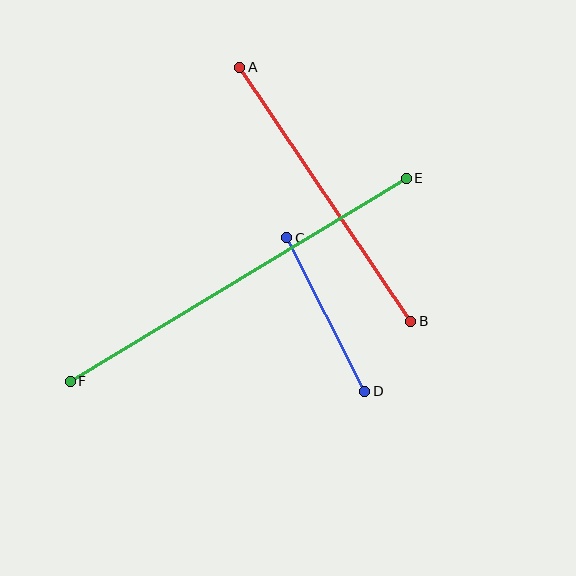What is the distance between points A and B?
The distance is approximately 306 pixels.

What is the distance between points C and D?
The distance is approximately 172 pixels.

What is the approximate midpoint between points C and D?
The midpoint is at approximately (326, 315) pixels.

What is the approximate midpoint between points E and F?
The midpoint is at approximately (238, 280) pixels.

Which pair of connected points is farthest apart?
Points E and F are farthest apart.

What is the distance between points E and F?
The distance is approximately 393 pixels.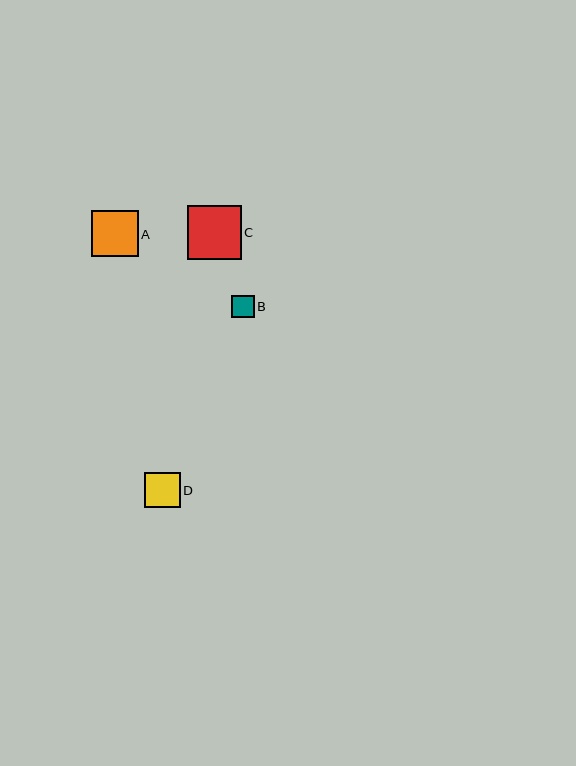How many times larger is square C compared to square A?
Square C is approximately 1.2 times the size of square A.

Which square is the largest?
Square C is the largest with a size of approximately 54 pixels.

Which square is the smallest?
Square B is the smallest with a size of approximately 23 pixels.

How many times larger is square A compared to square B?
Square A is approximately 2.1 times the size of square B.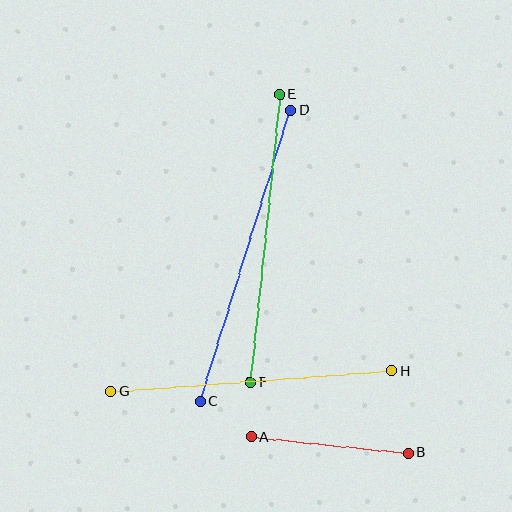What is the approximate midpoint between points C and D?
The midpoint is at approximately (246, 256) pixels.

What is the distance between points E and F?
The distance is approximately 289 pixels.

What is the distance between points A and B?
The distance is approximately 157 pixels.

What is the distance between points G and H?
The distance is approximately 282 pixels.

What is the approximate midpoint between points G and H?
The midpoint is at approximately (252, 381) pixels.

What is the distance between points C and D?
The distance is approximately 305 pixels.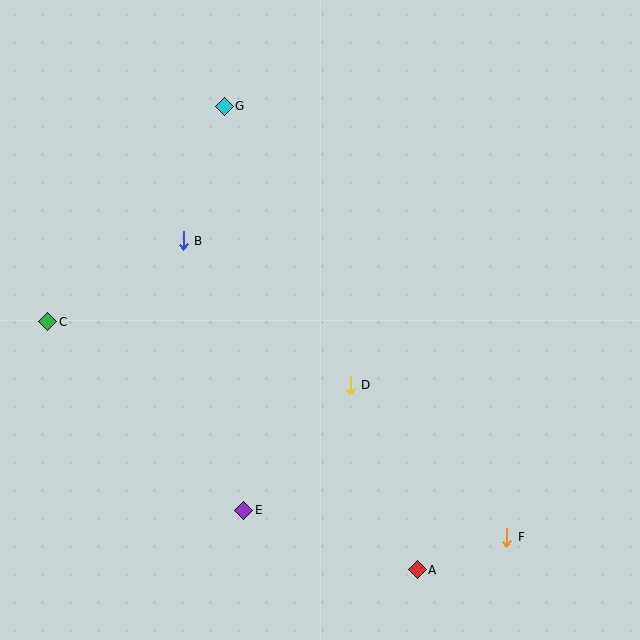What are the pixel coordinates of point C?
Point C is at (48, 322).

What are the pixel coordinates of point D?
Point D is at (350, 385).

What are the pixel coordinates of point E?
Point E is at (244, 510).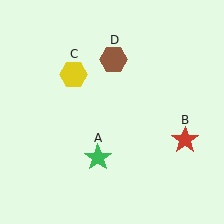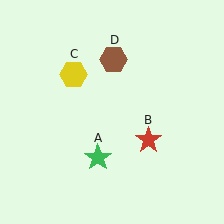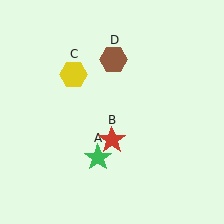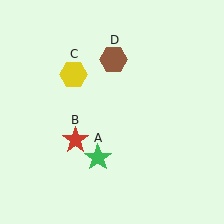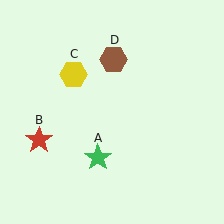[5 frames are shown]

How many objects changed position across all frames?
1 object changed position: red star (object B).